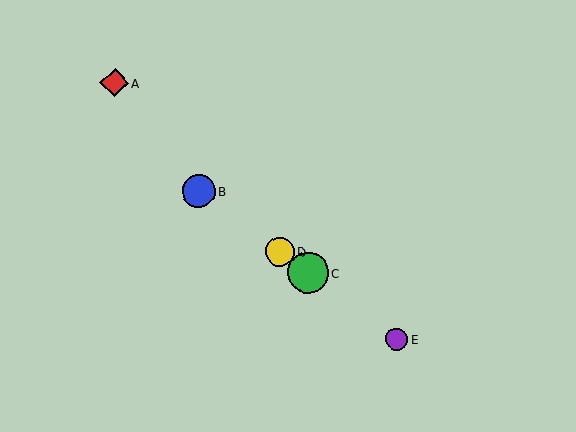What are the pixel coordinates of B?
Object B is at (198, 191).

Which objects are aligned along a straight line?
Objects B, C, D, E are aligned along a straight line.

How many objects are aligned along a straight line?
4 objects (B, C, D, E) are aligned along a straight line.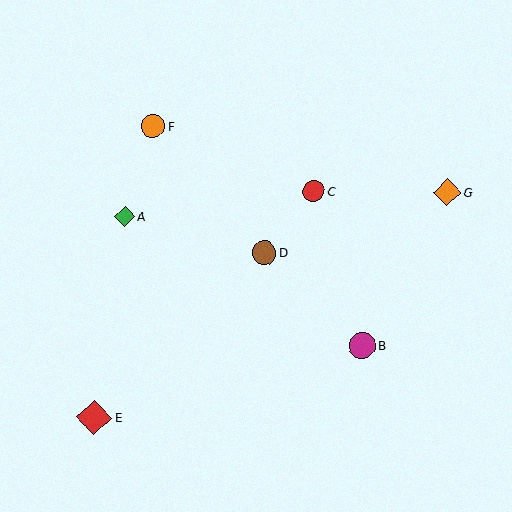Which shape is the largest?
The red diamond (labeled E) is the largest.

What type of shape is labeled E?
Shape E is a red diamond.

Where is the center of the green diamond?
The center of the green diamond is at (125, 216).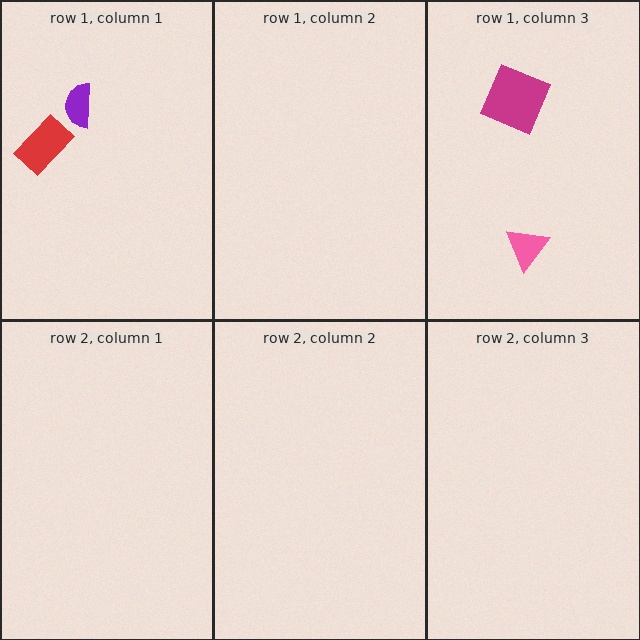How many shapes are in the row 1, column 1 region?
2.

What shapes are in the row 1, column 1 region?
The purple semicircle, the red rectangle.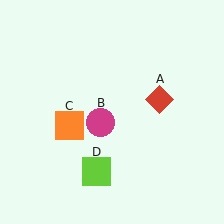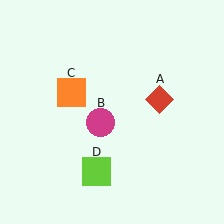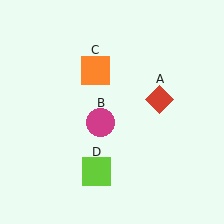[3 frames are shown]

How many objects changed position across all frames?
1 object changed position: orange square (object C).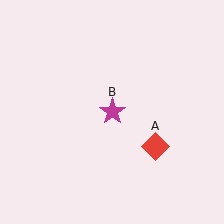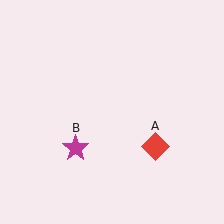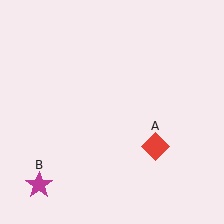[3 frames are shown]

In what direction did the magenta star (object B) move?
The magenta star (object B) moved down and to the left.